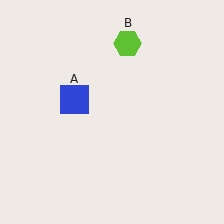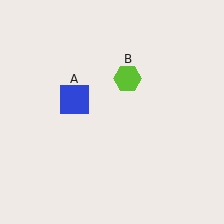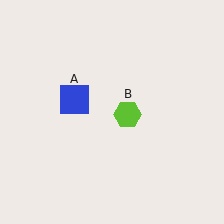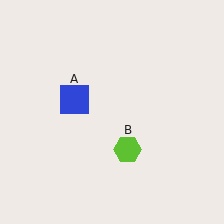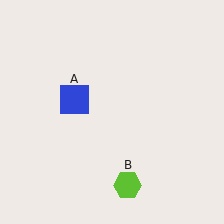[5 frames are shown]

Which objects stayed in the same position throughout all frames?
Blue square (object A) remained stationary.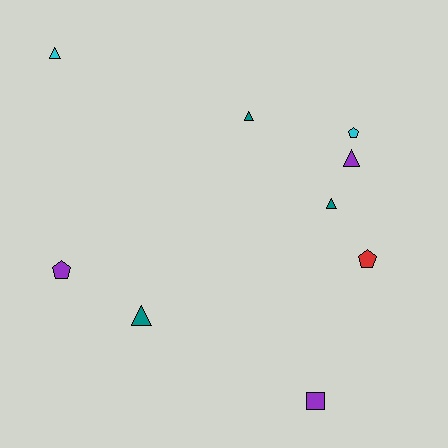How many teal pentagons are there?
There are no teal pentagons.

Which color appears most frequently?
Purple, with 3 objects.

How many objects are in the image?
There are 9 objects.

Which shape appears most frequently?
Triangle, with 5 objects.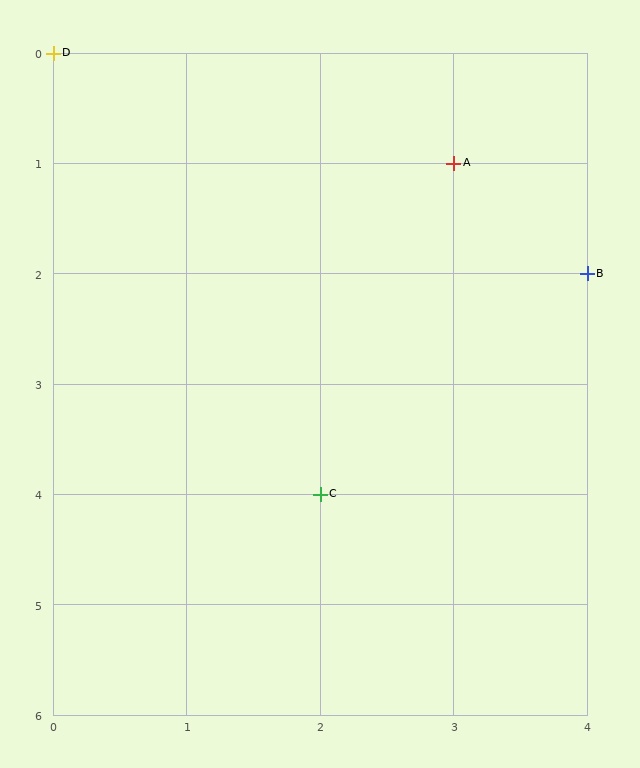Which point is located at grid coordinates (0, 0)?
Point D is at (0, 0).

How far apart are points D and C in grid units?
Points D and C are 2 columns and 4 rows apart (about 4.5 grid units diagonally).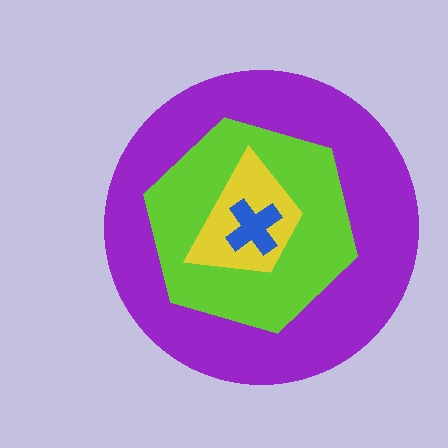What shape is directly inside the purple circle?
The lime hexagon.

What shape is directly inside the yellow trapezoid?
The blue cross.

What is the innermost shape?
The blue cross.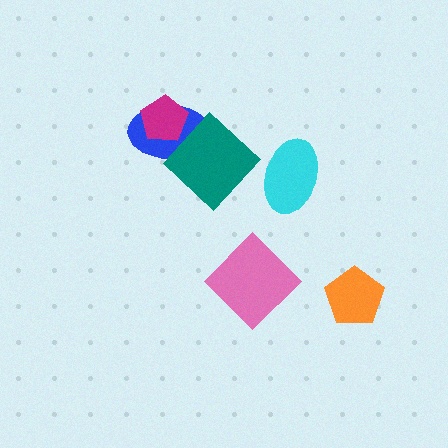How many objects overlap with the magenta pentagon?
2 objects overlap with the magenta pentagon.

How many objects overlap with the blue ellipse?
2 objects overlap with the blue ellipse.